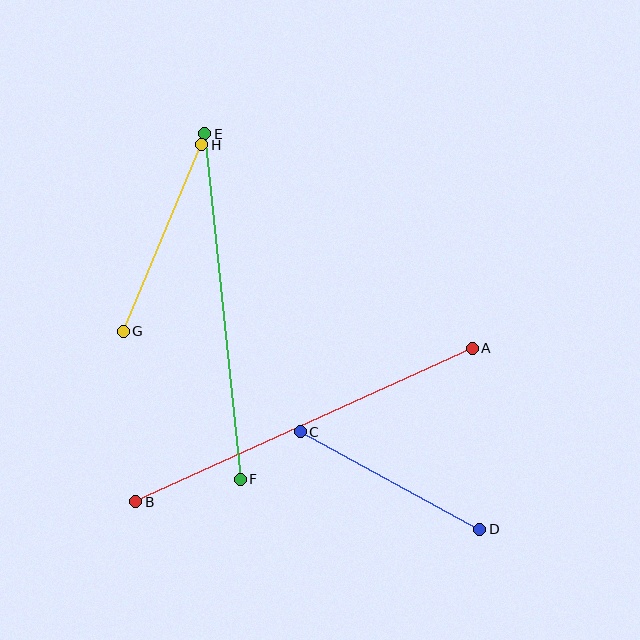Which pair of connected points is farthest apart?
Points A and B are farthest apart.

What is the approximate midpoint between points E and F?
The midpoint is at approximately (222, 307) pixels.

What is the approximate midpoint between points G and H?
The midpoint is at approximately (162, 238) pixels.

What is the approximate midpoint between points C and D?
The midpoint is at approximately (390, 480) pixels.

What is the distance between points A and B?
The distance is approximately 369 pixels.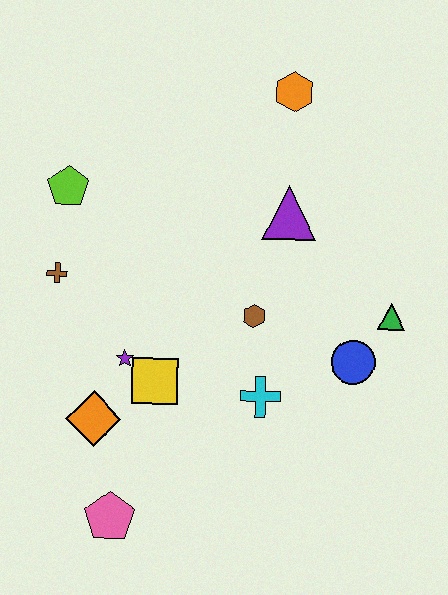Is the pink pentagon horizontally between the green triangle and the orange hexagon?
No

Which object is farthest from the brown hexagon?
The pink pentagon is farthest from the brown hexagon.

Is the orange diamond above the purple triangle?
No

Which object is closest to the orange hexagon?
The purple triangle is closest to the orange hexagon.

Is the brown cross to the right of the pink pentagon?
No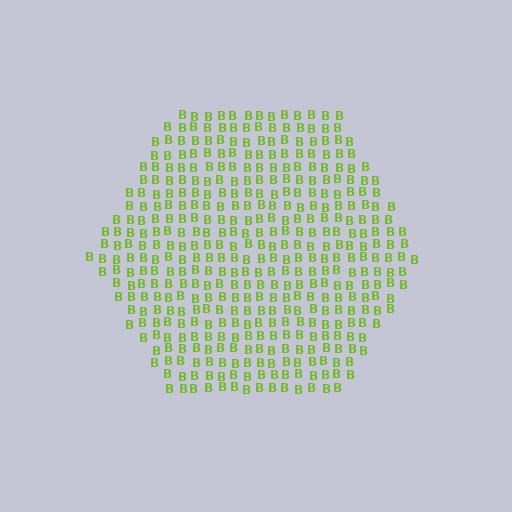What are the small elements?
The small elements are letter B's.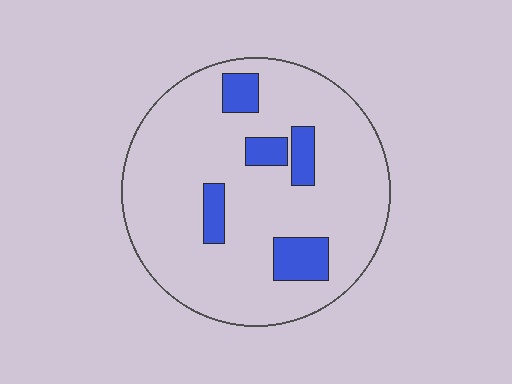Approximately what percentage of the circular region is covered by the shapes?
Approximately 15%.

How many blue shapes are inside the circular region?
5.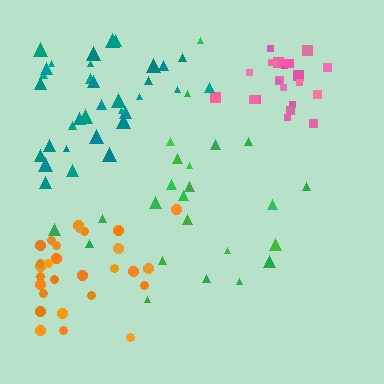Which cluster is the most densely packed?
Pink.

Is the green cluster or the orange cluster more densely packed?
Orange.